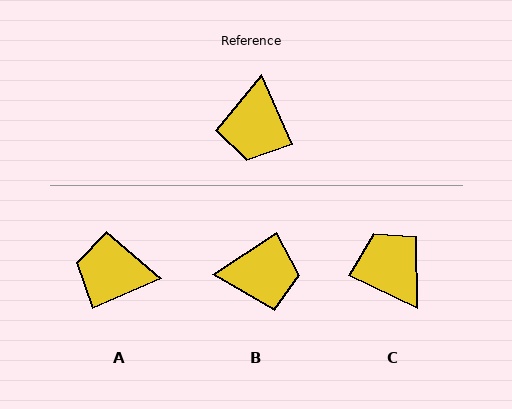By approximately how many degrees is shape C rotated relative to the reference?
Approximately 140 degrees clockwise.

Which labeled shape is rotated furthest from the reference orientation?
C, about 140 degrees away.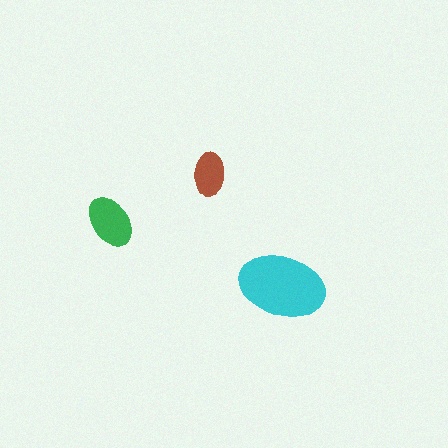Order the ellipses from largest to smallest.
the cyan one, the green one, the brown one.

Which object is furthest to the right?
The cyan ellipse is rightmost.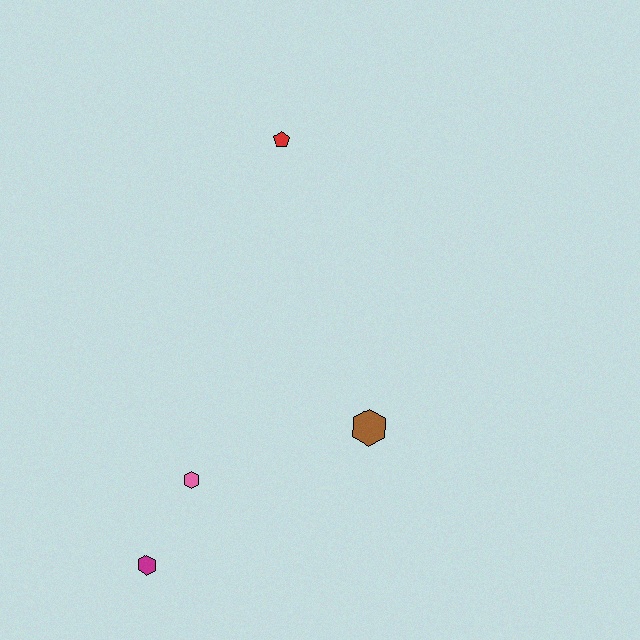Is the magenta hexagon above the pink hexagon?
No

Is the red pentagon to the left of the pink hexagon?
No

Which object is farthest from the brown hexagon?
The red pentagon is farthest from the brown hexagon.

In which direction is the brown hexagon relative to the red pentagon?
The brown hexagon is below the red pentagon.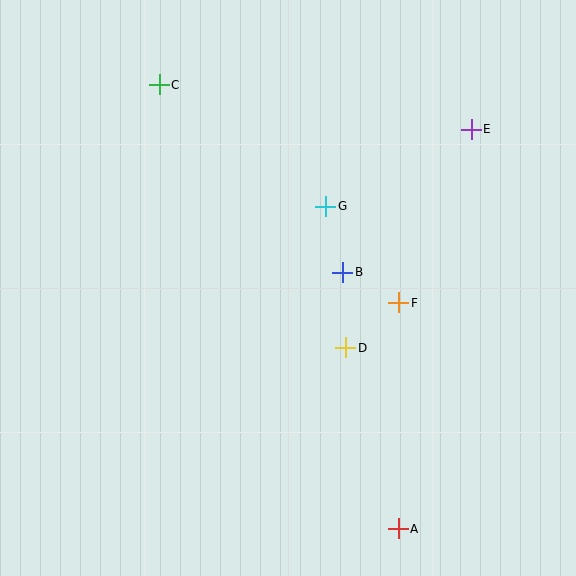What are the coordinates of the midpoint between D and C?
The midpoint between D and C is at (252, 216).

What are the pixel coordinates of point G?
Point G is at (326, 206).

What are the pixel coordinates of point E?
Point E is at (471, 129).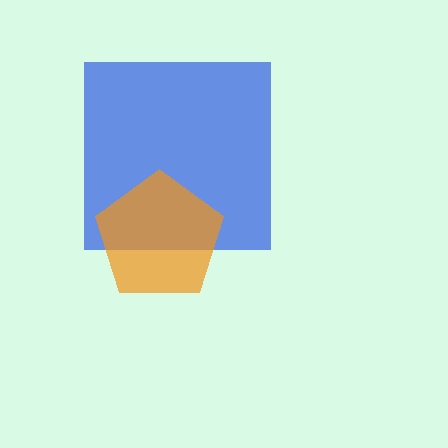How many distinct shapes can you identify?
There are 2 distinct shapes: a blue square, an orange pentagon.